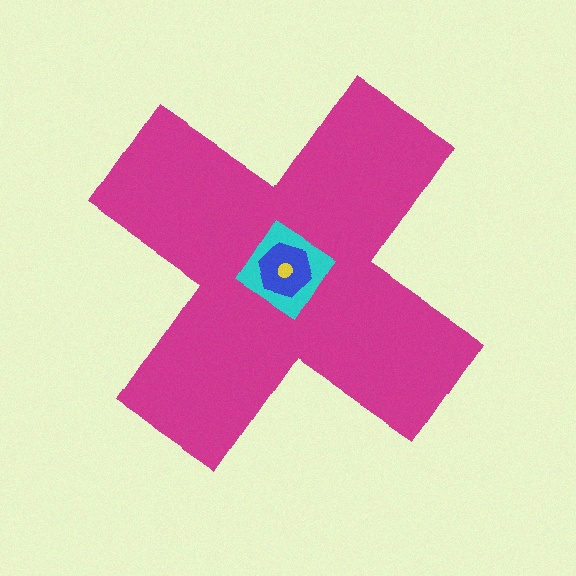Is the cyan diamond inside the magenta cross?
Yes.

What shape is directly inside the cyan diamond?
The blue hexagon.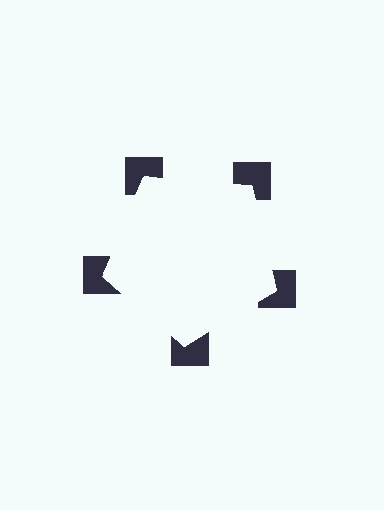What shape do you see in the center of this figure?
An illusory pentagon — its edges are inferred from the aligned wedge cuts in the notched squares, not physically drawn.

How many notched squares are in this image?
There are 5 — one at each vertex of the illusory pentagon.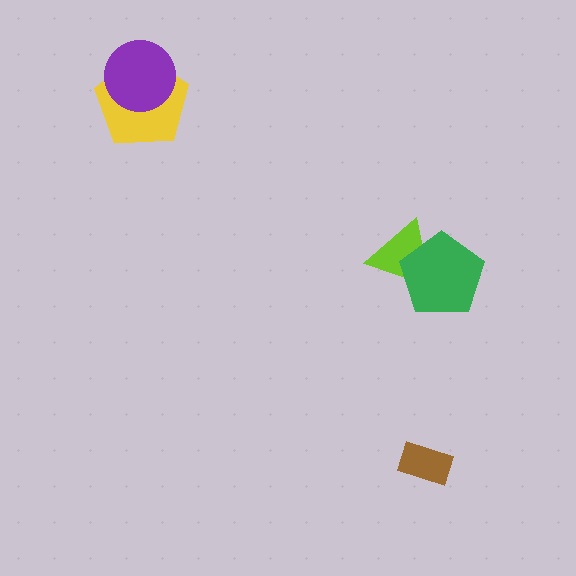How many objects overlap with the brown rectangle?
0 objects overlap with the brown rectangle.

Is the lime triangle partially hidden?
Yes, it is partially covered by another shape.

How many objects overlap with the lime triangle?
1 object overlaps with the lime triangle.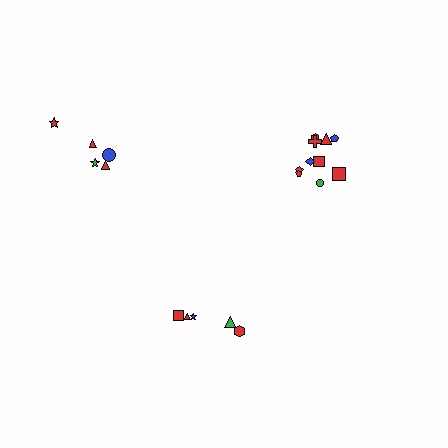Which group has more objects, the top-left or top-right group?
The top-right group.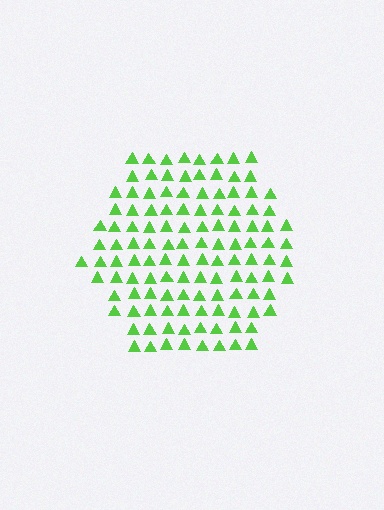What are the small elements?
The small elements are triangles.